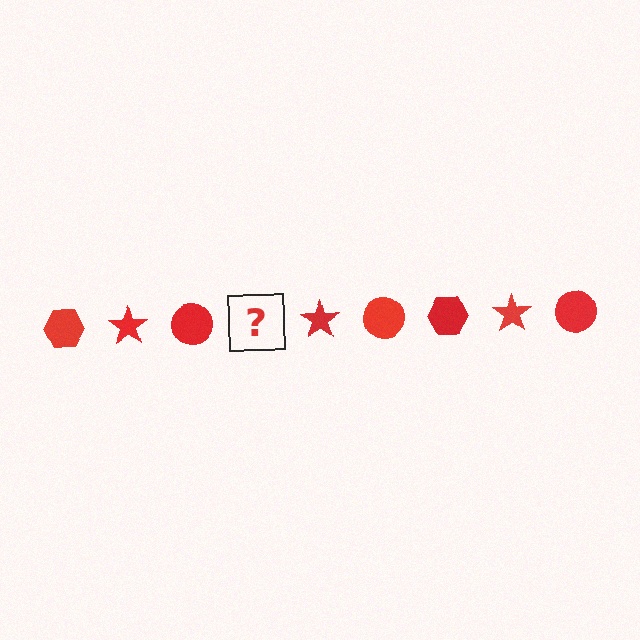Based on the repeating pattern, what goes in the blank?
The blank should be a red hexagon.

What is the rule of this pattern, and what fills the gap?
The rule is that the pattern cycles through hexagon, star, circle shapes in red. The gap should be filled with a red hexagon.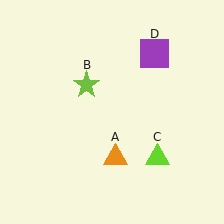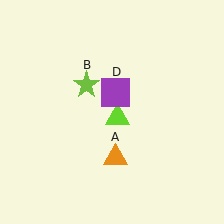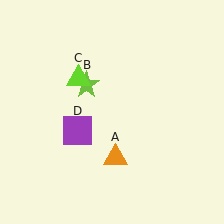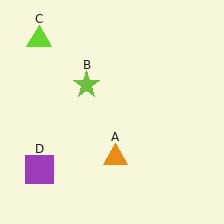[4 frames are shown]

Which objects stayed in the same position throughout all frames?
Orange triangle (object A) and lime star (object B) remained stationary.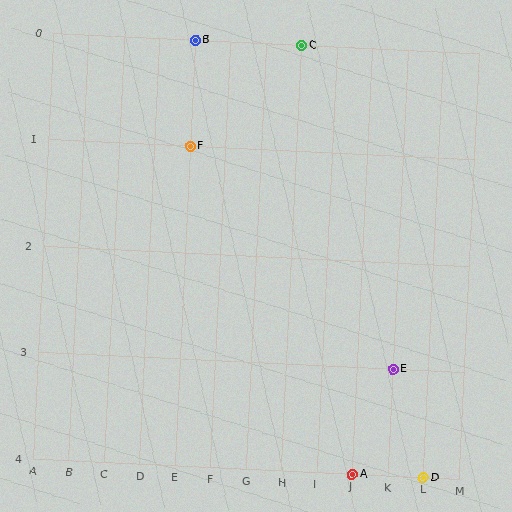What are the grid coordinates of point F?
Point F is at grid coordinates (E, 1).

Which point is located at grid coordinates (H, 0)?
Point C is at (H, 0).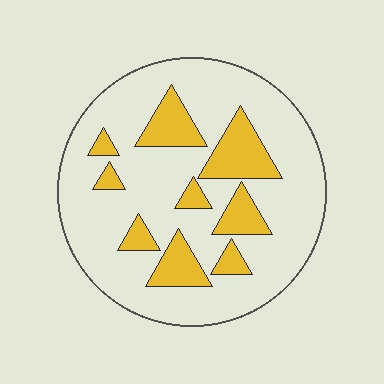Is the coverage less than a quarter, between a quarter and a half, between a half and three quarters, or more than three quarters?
Less than a quarter.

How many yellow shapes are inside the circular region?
9.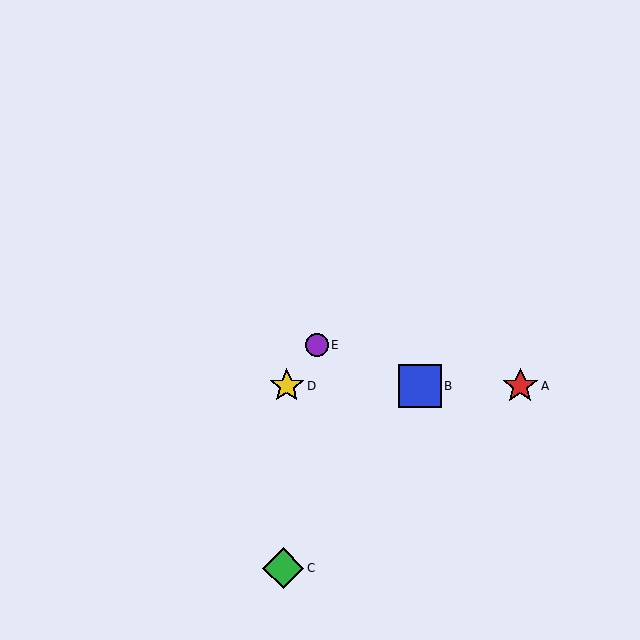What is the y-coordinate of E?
Object E is at y≈345.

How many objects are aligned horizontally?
3 objects (A, B, D) are aligned horizontally.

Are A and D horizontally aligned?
Yes, both are at y≈386.